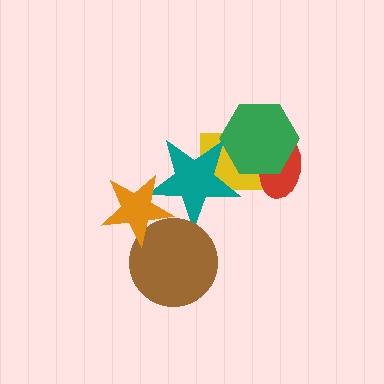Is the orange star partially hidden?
No, no other shape covers it.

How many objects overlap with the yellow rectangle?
3 objects overlap with the yellow rectangle.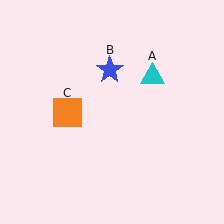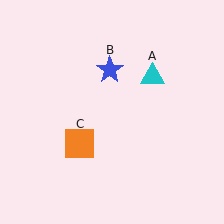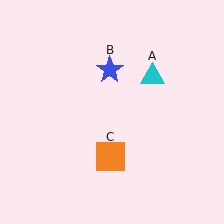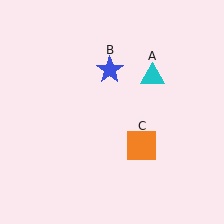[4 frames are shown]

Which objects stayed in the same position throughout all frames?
Cyan triangle (object A) and blue star (object B) remained stationary.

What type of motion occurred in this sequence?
The orange square (object C) rotated counterclockwise around the center of the scene.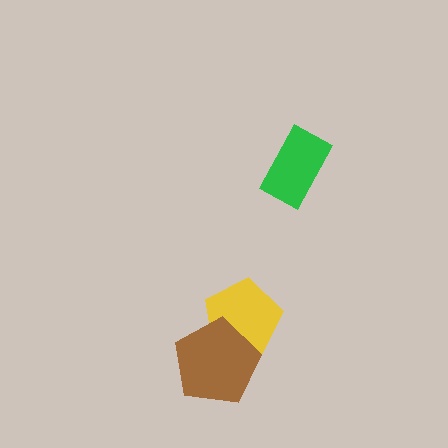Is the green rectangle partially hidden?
No, no other shape covers it.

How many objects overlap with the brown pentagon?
1 object overlaps with the brown pentagon.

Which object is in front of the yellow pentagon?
The brown pentagon is in front of the yellow pentagon.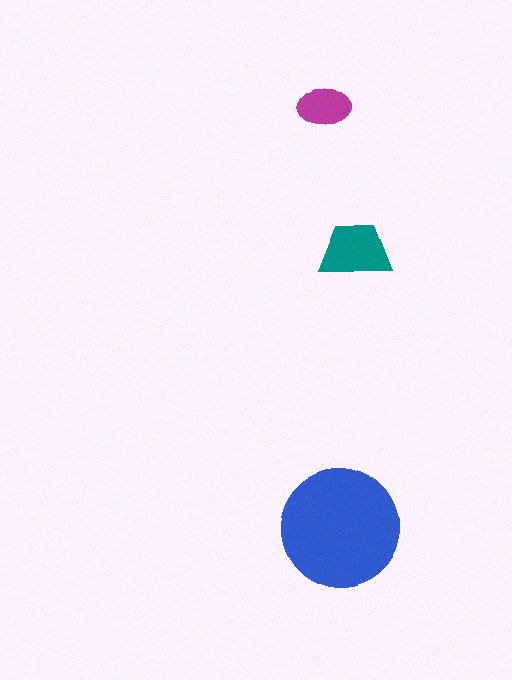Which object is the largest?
The blue circle.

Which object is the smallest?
The magenta ellipse.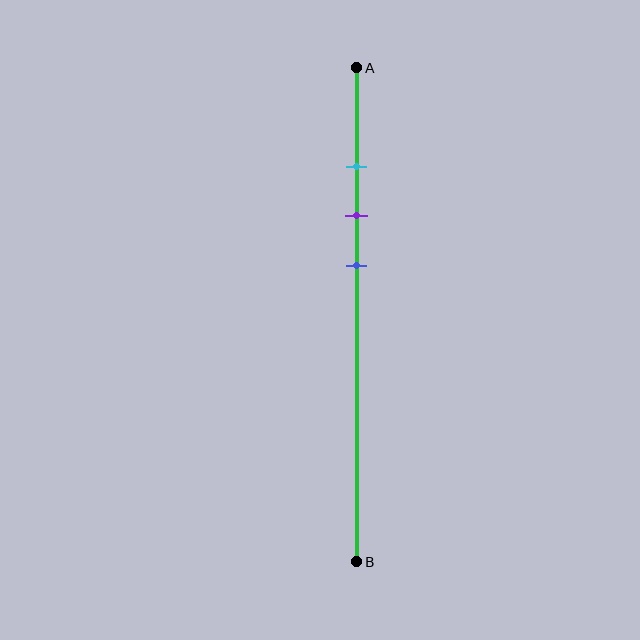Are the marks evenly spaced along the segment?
Yes, the marks are approximately evenly spaced.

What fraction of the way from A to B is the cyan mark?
The cyan mark is approximately 20% (0.2) of the way from A to B.